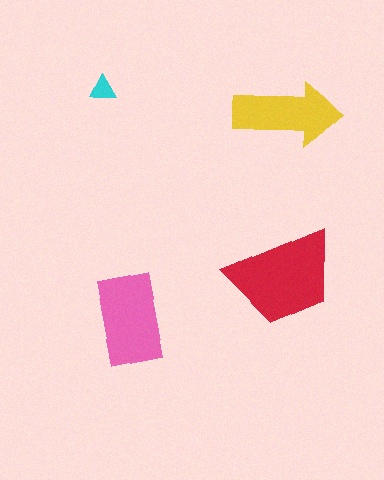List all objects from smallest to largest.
The cyan triangle, the yellow arrow, the pink rectangle, the red trapezoid.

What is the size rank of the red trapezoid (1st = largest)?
1st.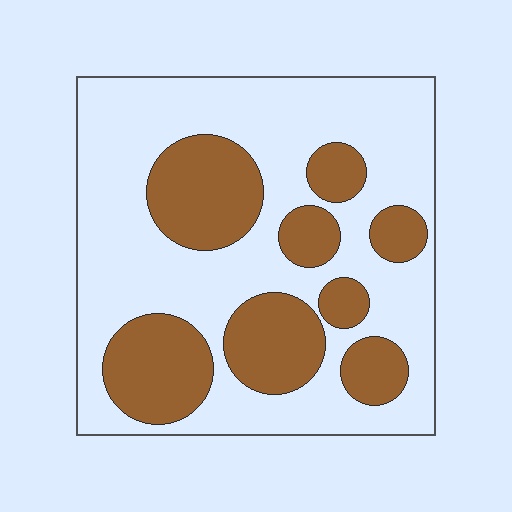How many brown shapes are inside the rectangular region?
8.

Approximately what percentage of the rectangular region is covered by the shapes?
Approximately 35%.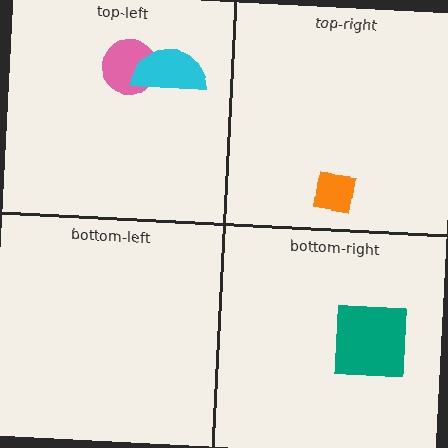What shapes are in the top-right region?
The orange square.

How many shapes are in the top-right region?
1.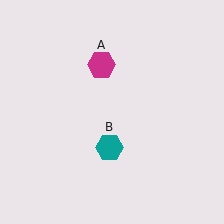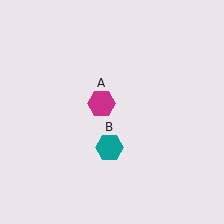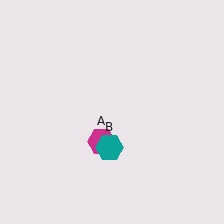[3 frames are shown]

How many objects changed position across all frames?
1 object changed position: magenta hexagon (object A).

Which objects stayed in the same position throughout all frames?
Teal hexagon (object B) remained stationary.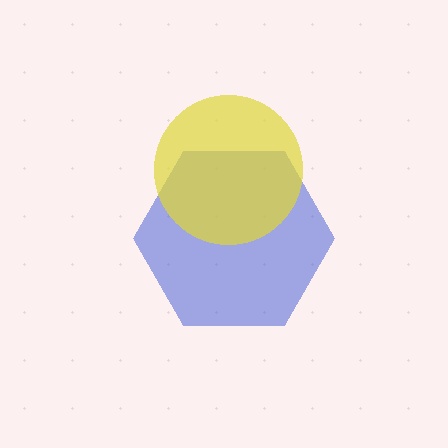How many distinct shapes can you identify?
There are 2 distinct shapes: a blue hexagon, a yellow circle.